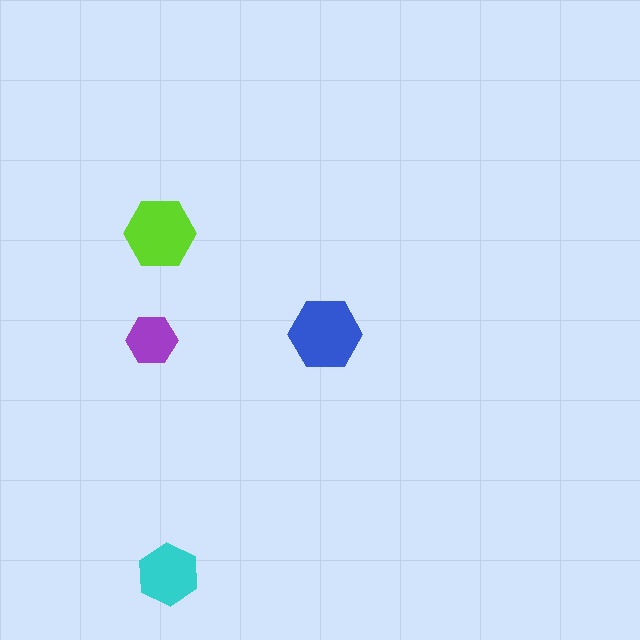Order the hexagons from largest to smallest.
the blue one, the lime one, the cyan one, the purple one.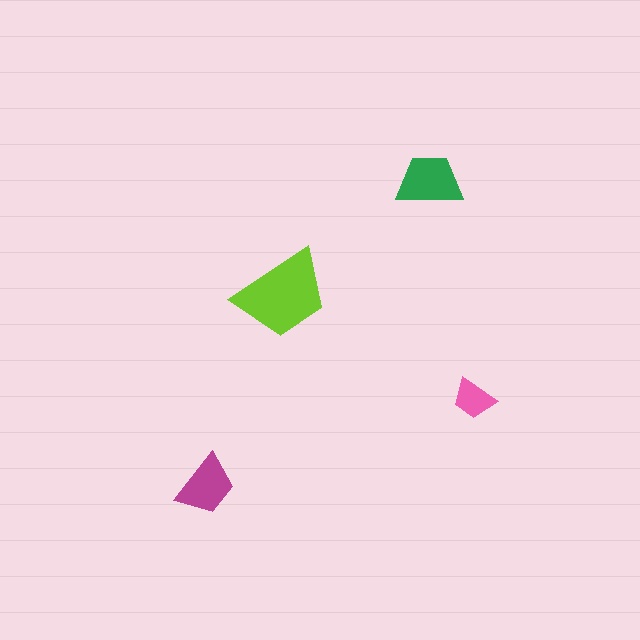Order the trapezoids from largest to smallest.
the lime one, the green one, the magenta one, the pink one.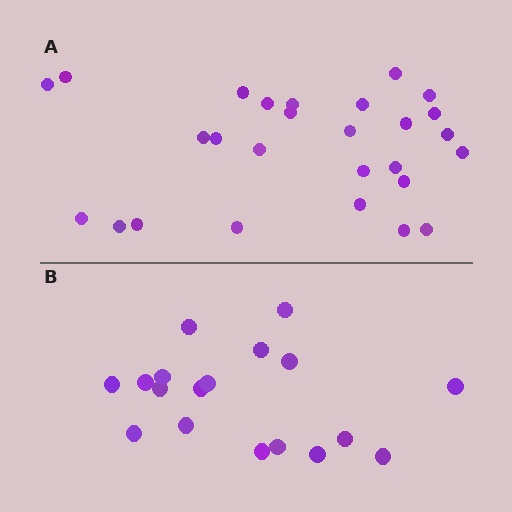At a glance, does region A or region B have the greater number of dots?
Region A (the top region) has more dots.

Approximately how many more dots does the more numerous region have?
Region A has roughly 8 or so more dots than region B.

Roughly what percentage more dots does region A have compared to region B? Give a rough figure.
About 50% more.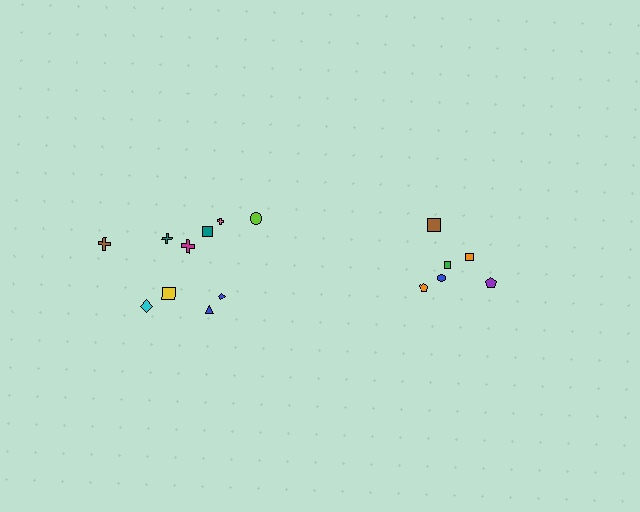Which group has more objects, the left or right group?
The left group.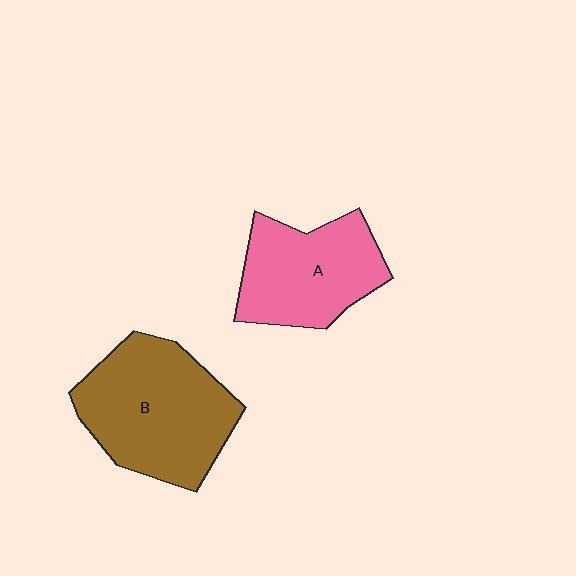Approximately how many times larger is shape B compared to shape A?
Approximately 1.3 times.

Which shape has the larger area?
Shape B (brown).